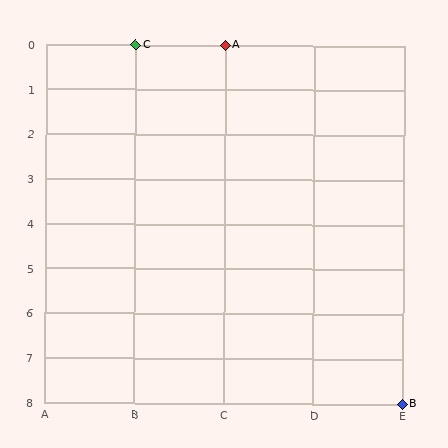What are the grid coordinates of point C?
Point C is at grid coordinates (B, 0).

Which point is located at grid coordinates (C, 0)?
Point A is at (C, 0).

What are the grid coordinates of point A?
Point A is at grid coordinates (C, 0).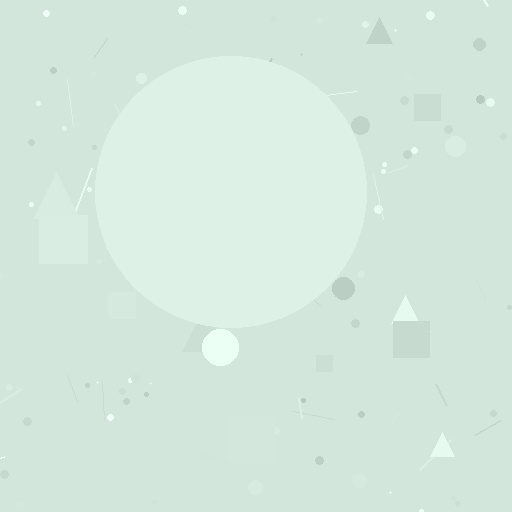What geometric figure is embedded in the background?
A circle is embedded in the background.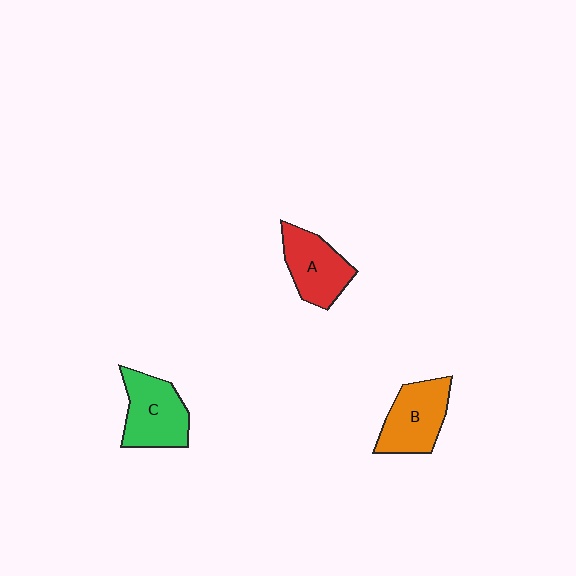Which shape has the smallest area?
Shape A (red).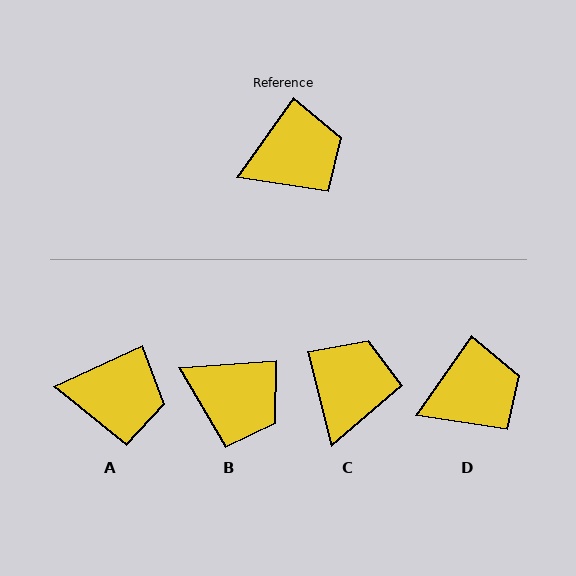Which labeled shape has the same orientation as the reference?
D.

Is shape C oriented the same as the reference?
No, it is off by about 50 degrees.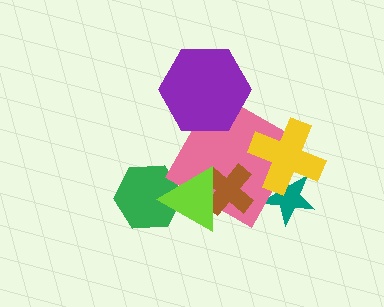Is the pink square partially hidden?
Yes, it is partially covered by another shape.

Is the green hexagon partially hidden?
Yes, it is partially covered by another shape.